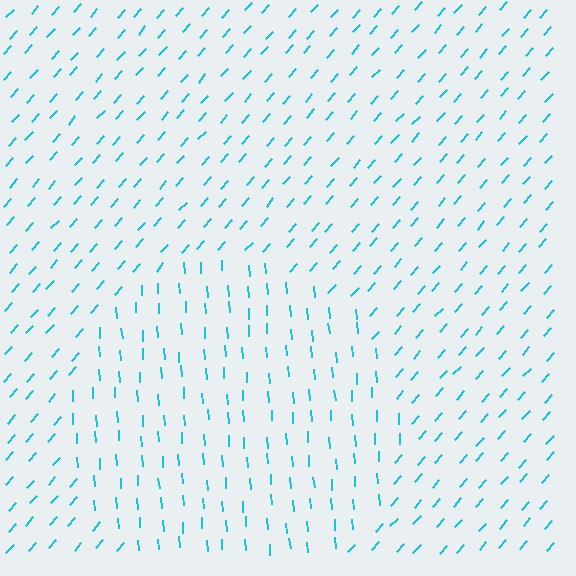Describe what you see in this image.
The image is filled with small cyan line segments. A circle region in the image has lines oriented differently from the surrounding lines, creating a visible texture boundary.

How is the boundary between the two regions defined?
The boundary is defined purely by a change in line orientation (approximately 45 degrees difference). All lines are the same color and thickness.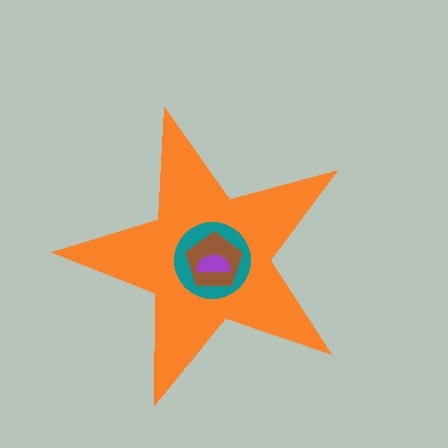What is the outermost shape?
The orange star.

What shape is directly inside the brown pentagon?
The purple semicircle.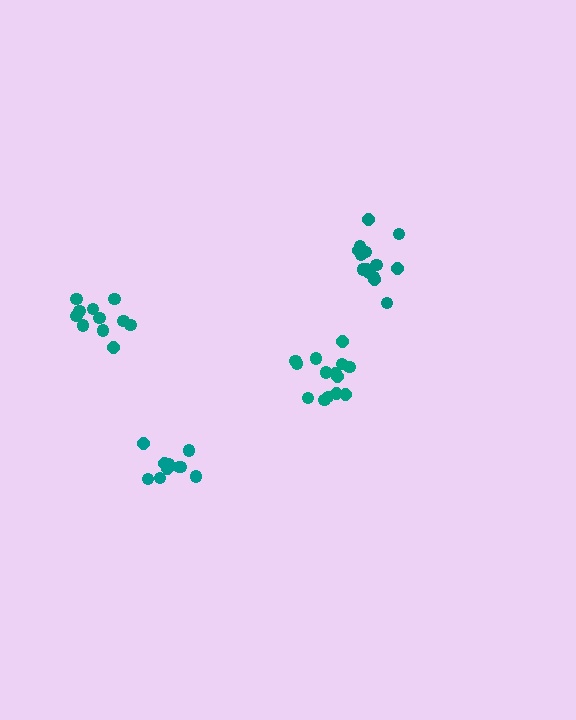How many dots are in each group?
Group 1: 14 dots, Group 2: 11 dots, Group 3: 11 dots, Group 4: 14 dots (50 total).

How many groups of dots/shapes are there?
There are 4 groups.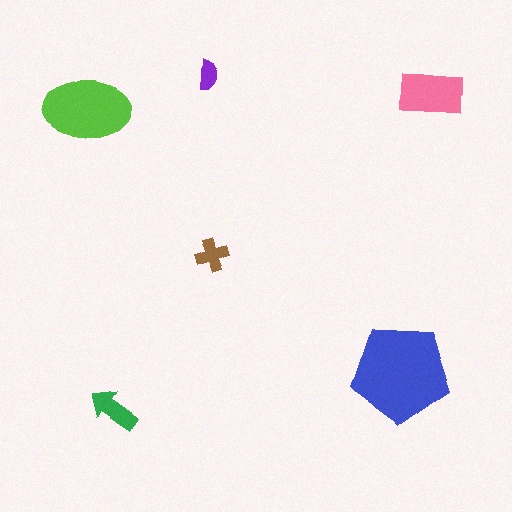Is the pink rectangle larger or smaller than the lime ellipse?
Smaller.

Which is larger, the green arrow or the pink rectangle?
The pink rectangle.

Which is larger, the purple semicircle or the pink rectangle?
The pink rectangle.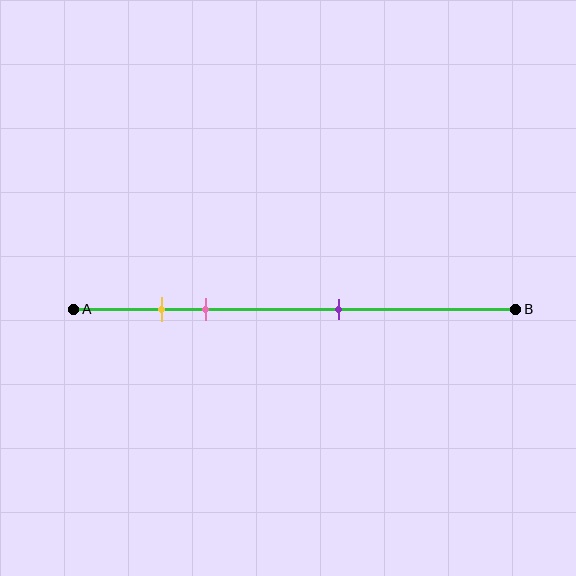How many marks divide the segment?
There are 3 marks dividing the segment.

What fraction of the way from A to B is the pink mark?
The pink mark is approximately 30% (0.3) of the way from A to B.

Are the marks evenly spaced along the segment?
No, the marks are not evenly spaced.